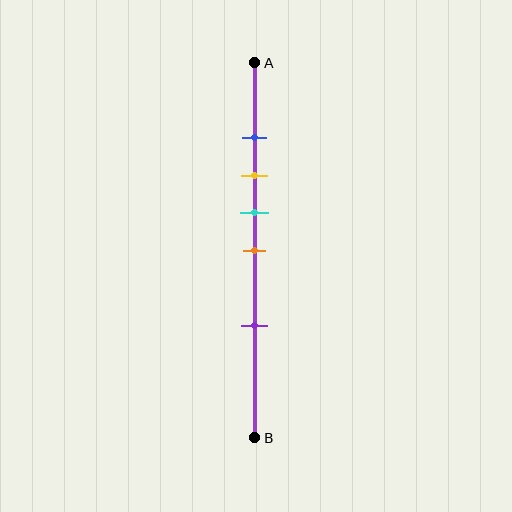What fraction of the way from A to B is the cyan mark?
The cyan mark is approximately 40% (0.4) of the way from A to B.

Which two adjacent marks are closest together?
The blue and yellow marks are the closest adjacent pair.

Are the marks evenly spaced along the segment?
No, the marks are not evenly spaced.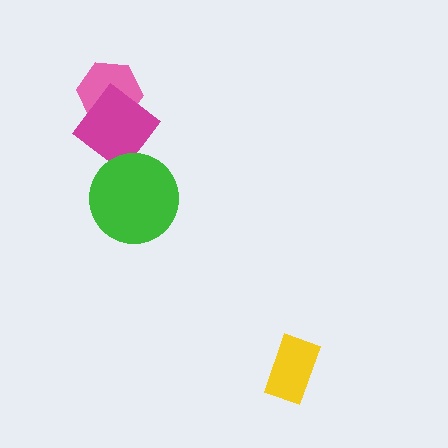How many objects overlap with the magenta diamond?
2 objects overlap with the magenta diamond.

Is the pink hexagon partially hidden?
Yes, it is partially covered by another shape.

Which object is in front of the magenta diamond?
The green circle is in front of the magenta diamond.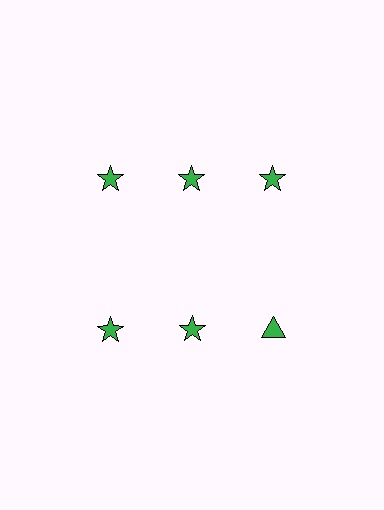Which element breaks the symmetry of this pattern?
The green triangle in the second row, center column breaks the symmetry. All other shapes are green stars.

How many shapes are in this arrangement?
There are 6 shapes arranged in a grid pattern.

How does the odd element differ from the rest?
It has a different shape: triangle instead of star.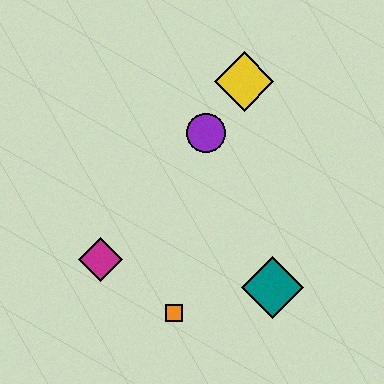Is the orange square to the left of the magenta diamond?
No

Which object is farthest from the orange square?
The yellow diamond is farthest from the orange square.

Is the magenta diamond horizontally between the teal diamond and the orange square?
No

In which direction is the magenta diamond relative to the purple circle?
The magenta diamond is below the purple circle.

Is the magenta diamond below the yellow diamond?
Yes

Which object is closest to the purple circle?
The yellow diamond is closest to the purple circle.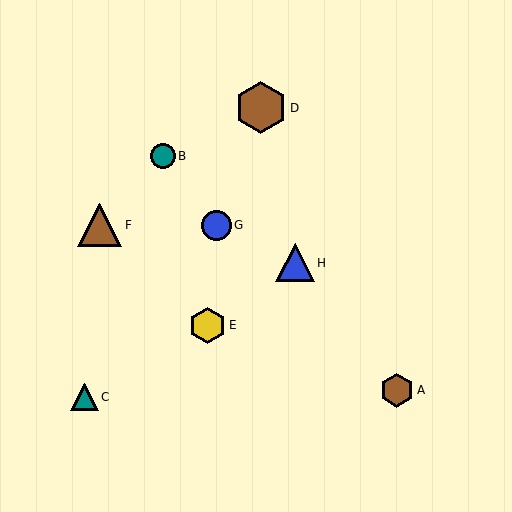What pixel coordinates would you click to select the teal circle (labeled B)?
Click at (163, 156) to select the teal circle B.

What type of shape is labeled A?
Shape A is a brown hexagon.